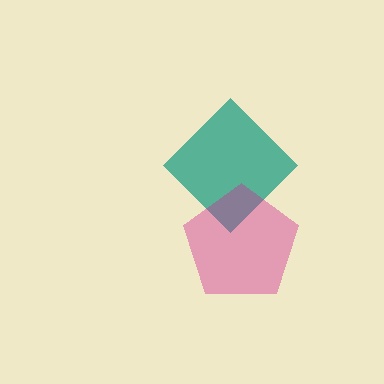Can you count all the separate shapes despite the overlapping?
Yes, there are 2 separate shapes.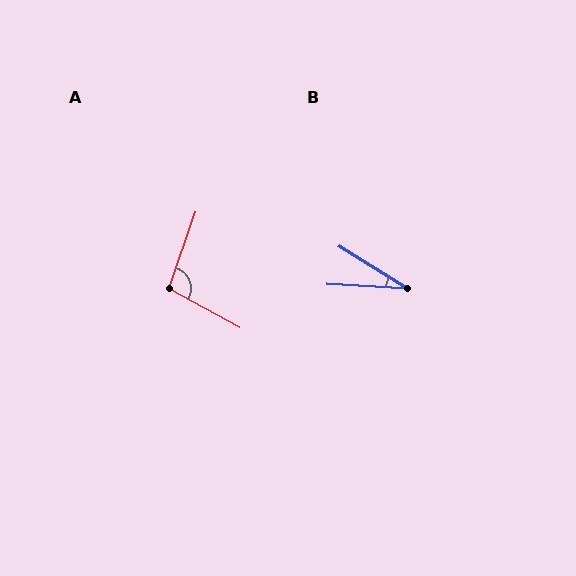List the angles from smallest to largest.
B (29°), A (100°).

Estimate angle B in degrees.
Approximately 29 degrees.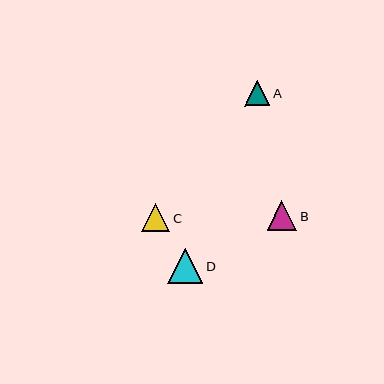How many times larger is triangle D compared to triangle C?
Triangle D is approximately 1.3 times the size of triangle C.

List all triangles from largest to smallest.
From largest to smallest: D, B, C, A.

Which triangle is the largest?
Triangle D is the largest with a size of approximately 35 pixels.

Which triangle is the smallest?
Triangle A is the smallest with a size of approximately 25 pixels.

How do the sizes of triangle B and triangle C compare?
Triangle B and triangle C are approximately the same size.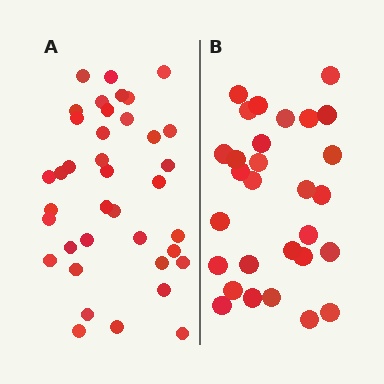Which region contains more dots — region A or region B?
Region A (the left region) has more dots.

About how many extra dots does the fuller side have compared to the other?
Region A has roughly 8 or so more dots than region B.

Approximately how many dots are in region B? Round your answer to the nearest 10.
About 30 dots. (The exact count is 29, which rounds to 30.)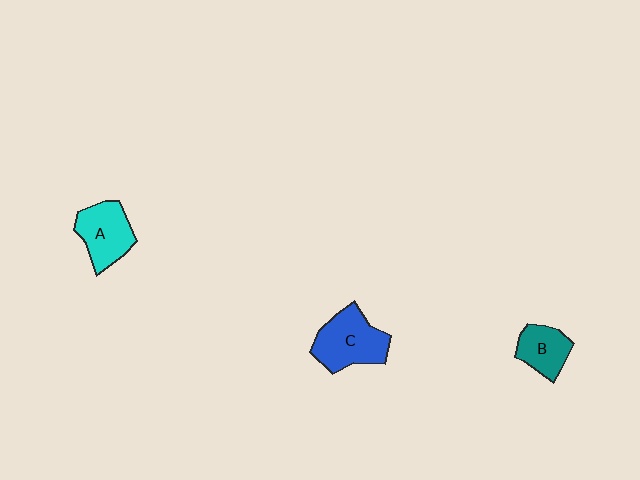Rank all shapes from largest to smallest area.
From largest to smallest: C (blue), A (cyan), B (teal).